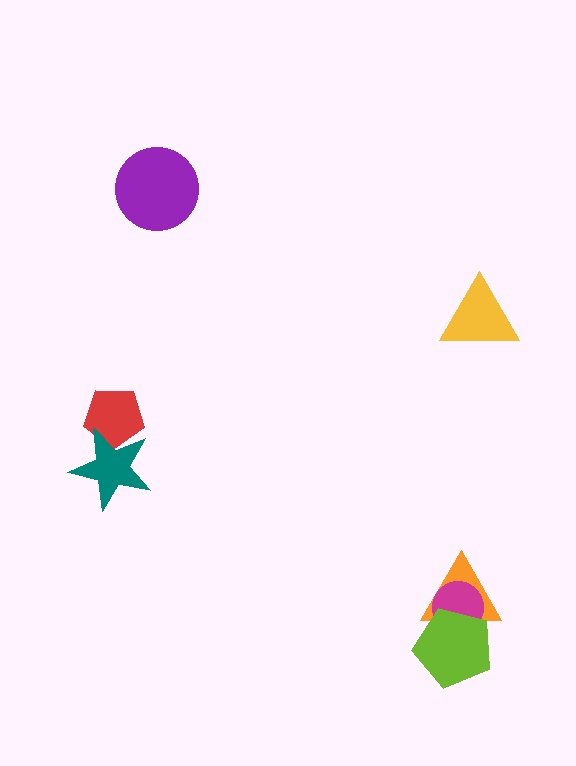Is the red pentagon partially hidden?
Yes, it is partially covered by another shape.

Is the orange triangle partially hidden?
Yes, it is partially covered by another shape.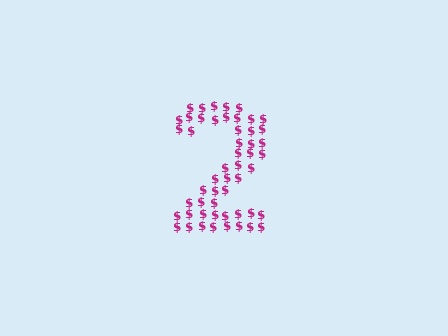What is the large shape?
The large shape is the digit 2.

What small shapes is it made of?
It is made of small dollar signs.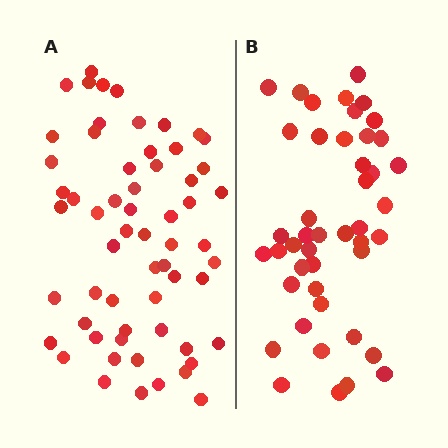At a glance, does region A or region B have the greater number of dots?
Region A (the left region) has more dots.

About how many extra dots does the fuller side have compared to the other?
Region A has approximately 15 more dots than region B.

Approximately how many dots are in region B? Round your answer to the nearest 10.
About 40 dots. (The exact count is 45, which rounds to 40.)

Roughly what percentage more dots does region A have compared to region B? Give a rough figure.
About 35% more.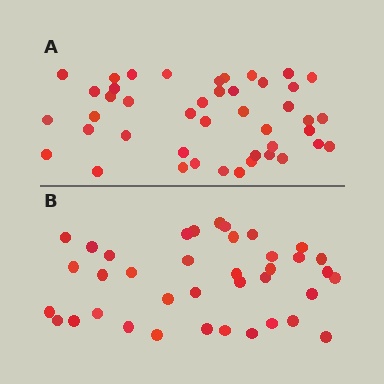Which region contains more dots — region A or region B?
Region A (the top region) has more dots.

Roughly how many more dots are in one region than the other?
Region A has about 6 more dots than region B.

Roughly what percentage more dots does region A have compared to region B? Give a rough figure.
About 15% more.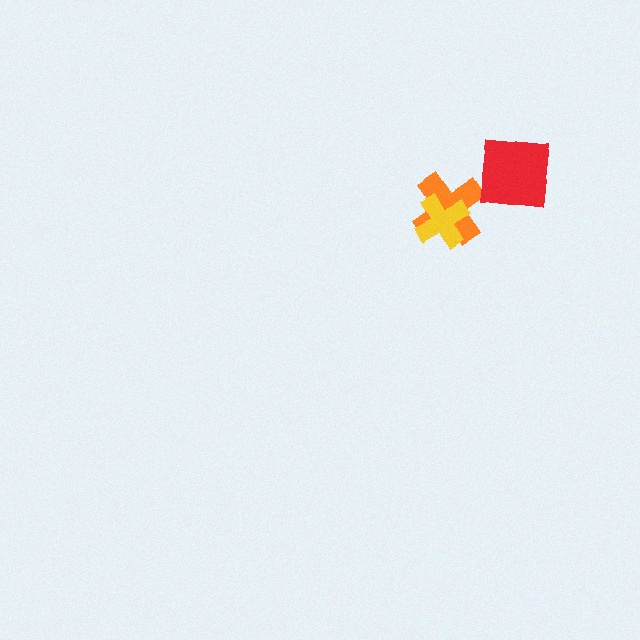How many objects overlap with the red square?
0 objects overlap with the red square.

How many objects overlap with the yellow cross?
1 object overlaps with the yellow cross.